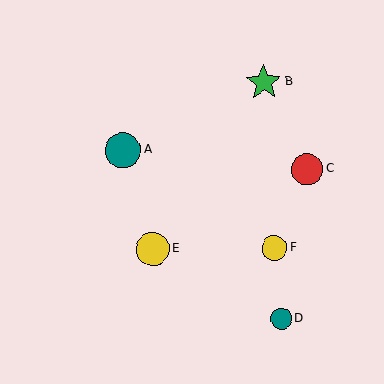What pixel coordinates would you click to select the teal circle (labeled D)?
Click at (281, 319) to select the teal circle D.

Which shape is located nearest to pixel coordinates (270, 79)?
The green star (labeled B) at (264, 82) is nearest to that location.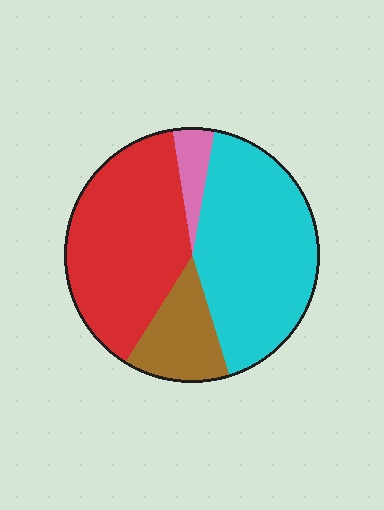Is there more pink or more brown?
Brown.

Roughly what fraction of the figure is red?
Red covers roughly 40% of the figure.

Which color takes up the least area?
Pink, at roughly 5%.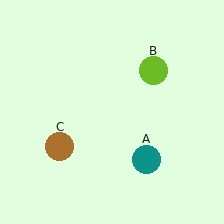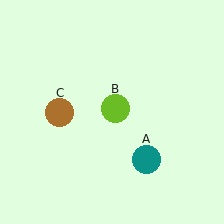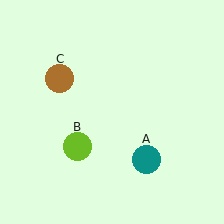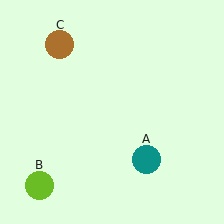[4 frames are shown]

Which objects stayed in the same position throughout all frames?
Teal circle (object A) remained stationary.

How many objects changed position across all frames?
2 objects changed position: lime circle (object B), brown circle (object C).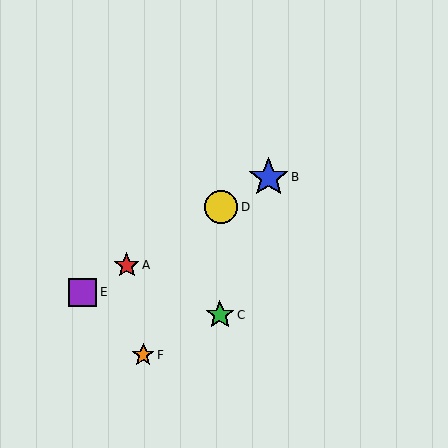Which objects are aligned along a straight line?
Objects A, B, D, E are aligned along a straight line.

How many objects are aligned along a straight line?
4 objects (A, B, D, E) are aligned along a straight line.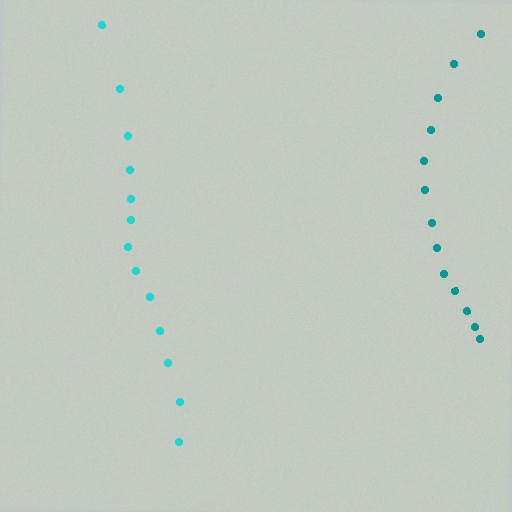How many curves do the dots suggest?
There are 2 distinct paths.